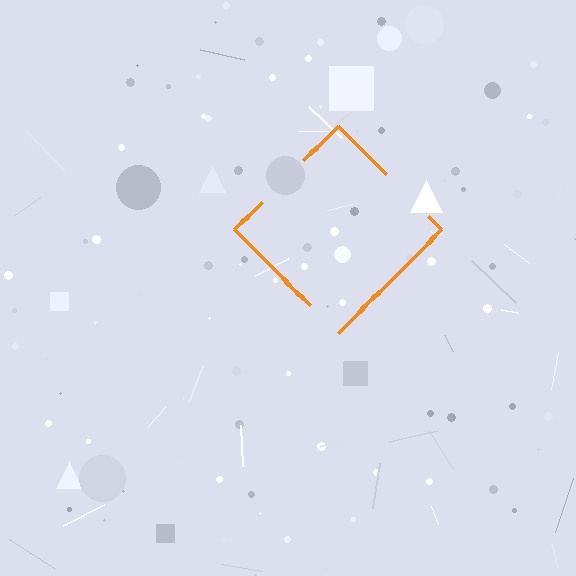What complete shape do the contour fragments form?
The contour fragments form a diamond.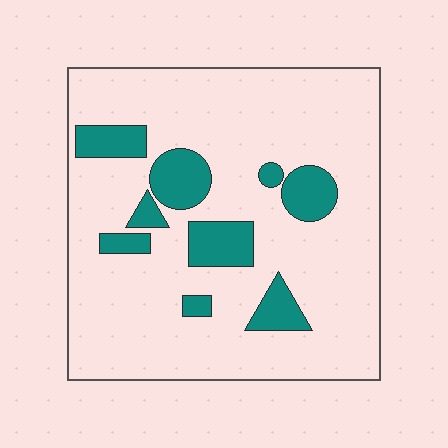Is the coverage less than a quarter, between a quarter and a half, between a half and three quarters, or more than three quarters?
Less than a quarter.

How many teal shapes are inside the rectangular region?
9.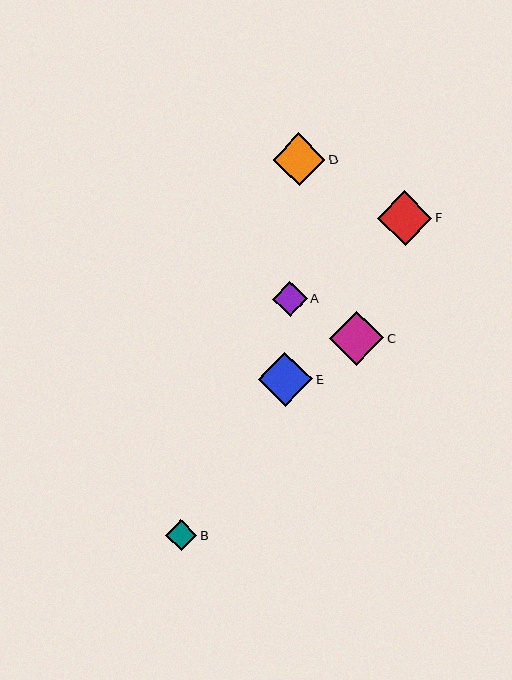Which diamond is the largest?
Diamond F is the largest with a size of approximately 55 pixels.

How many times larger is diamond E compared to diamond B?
Diamond E is approximately 1.7 times the size of diamond B.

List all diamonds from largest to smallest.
From largest to smallest: F, E, C, D, A, B.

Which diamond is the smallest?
Diamond B is the smallest with a size of approximately 31 pixels.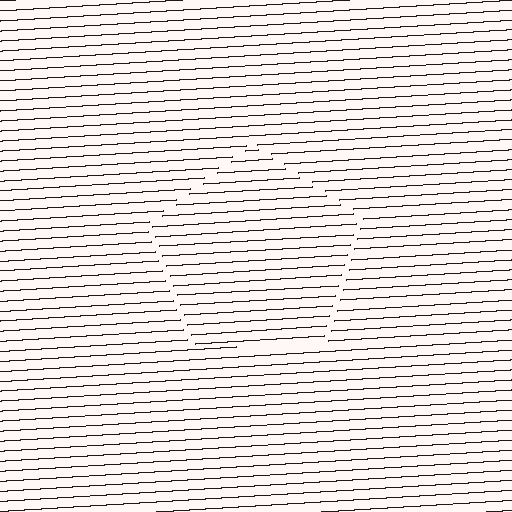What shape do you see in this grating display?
An illusory pentagon. The interior of the shape contains the same grating, shifted by half a period — the contour is defined by the phase discontinuity where line-ends from the inner and outer gratings abut.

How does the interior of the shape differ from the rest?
The interior of the shape contains the same grating, shifted by half a period — the contour is defined by the phase discontinuity where line-ends from the inner and outer gratings abut.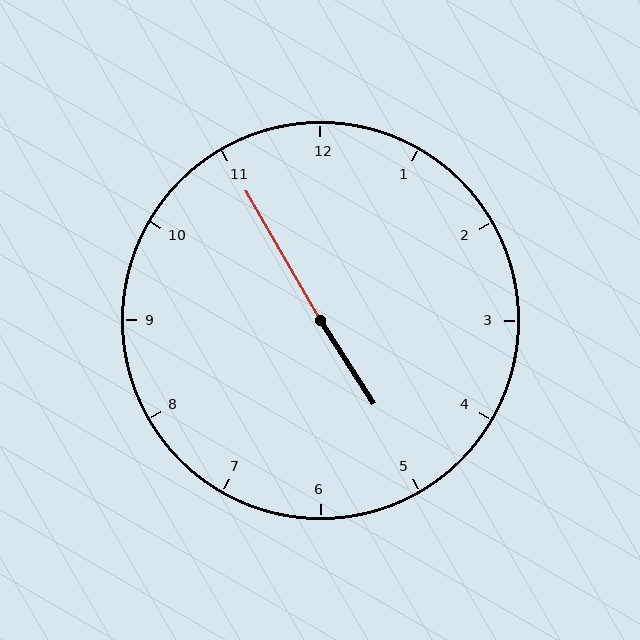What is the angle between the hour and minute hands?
Approximately 178 degrees.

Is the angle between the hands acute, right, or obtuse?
It is obtuse.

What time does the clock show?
4:55.